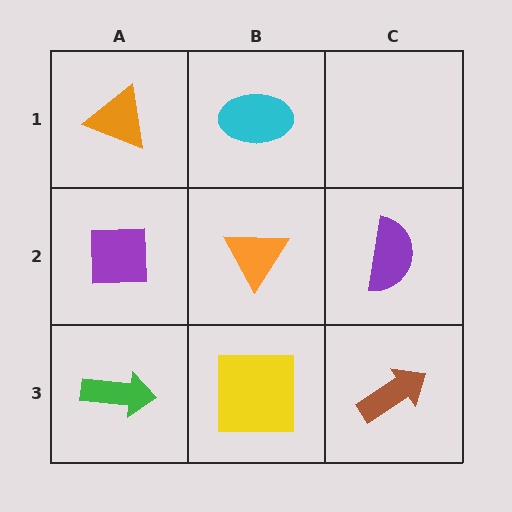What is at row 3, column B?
A yellow square.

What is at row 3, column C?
A brown arrow.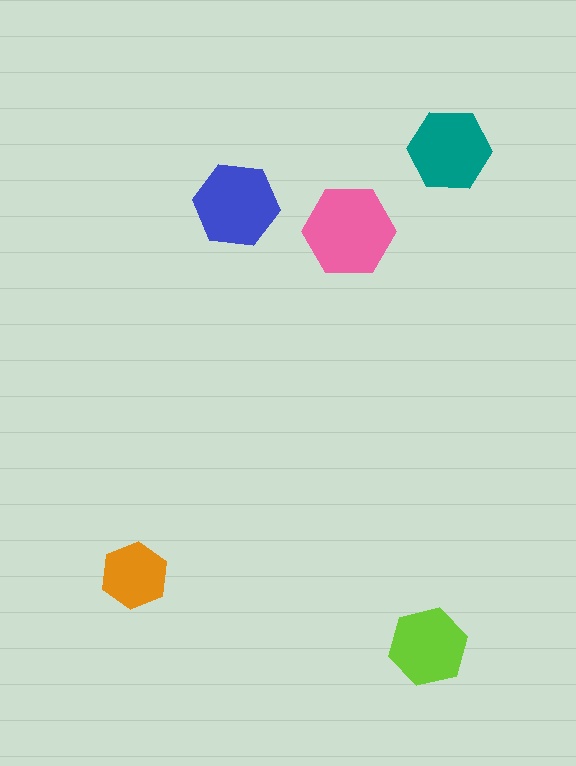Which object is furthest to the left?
The orange hexagon is leftmost.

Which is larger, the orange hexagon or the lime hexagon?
The lime one.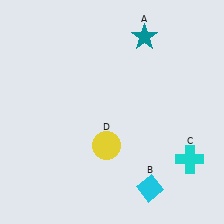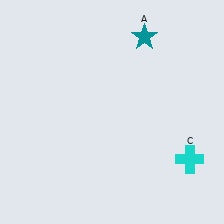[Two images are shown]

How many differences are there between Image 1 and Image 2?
There are 2 differences between the two images.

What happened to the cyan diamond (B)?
The cyan diamond (B) was removed in Image 2. It was in the bottom-right area of Image 1.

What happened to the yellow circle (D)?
The yellow circle (D) was removed in Image 2. It was in the bottom-left area of Image 1.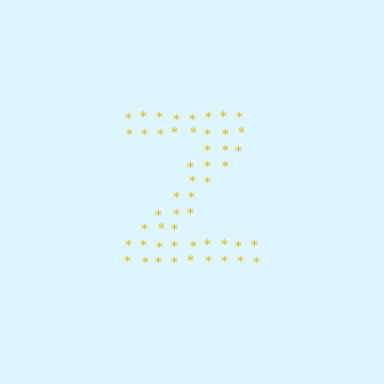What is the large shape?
The large shape is the letter Z.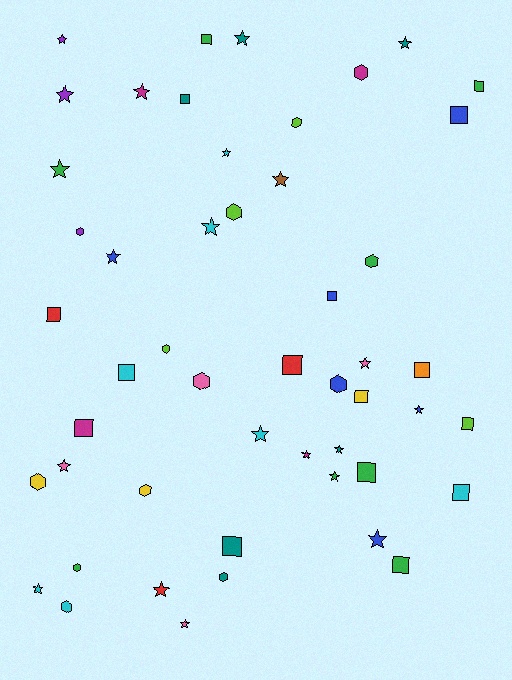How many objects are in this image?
There are 50 objects.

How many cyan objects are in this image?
There are 7 cyan objects.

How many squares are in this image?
There are 16 squares.